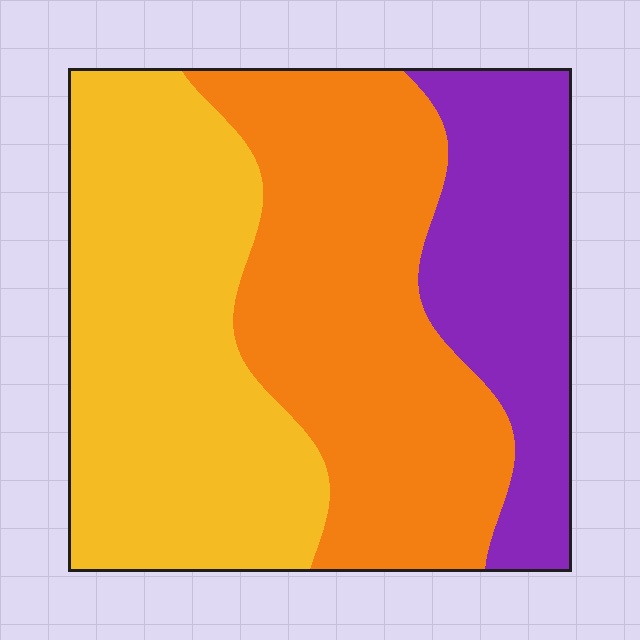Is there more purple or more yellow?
Yellow.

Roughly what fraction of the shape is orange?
Orange takes up between a quarter and a half of the shape.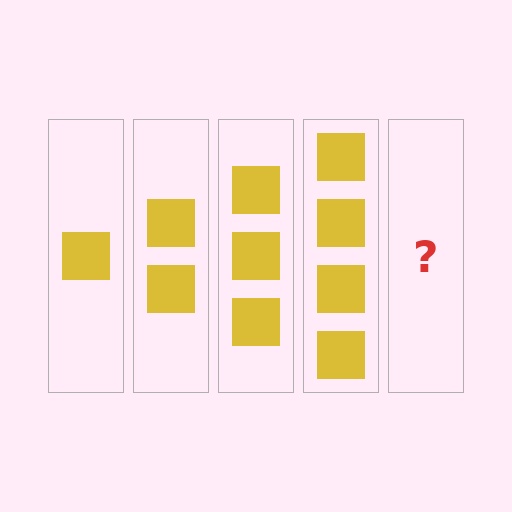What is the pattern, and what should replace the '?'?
The pattern is that each step adds one more square. The '?' should be 5 squares.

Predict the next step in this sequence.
The next step is 5 squares.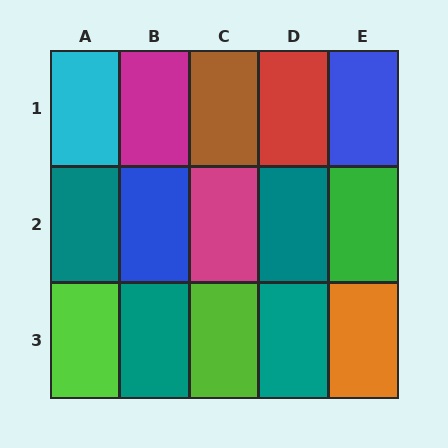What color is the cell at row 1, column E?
Blue.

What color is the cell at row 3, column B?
Teal.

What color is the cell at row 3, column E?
Orange.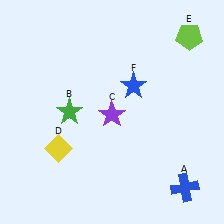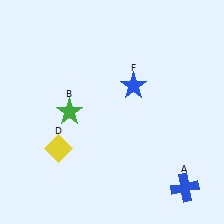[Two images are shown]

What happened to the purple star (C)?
The purple star (C) was removed in Image 2. It was in the bottom-left area of Image 1.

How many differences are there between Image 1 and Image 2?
There are 2 differences between the two images.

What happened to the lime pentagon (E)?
The lime pentagon (E) was removed in Image 2. It was in the top-right area of Image 1.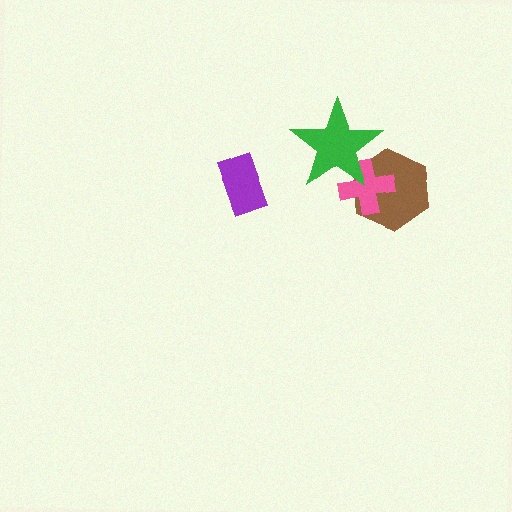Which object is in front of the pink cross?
The green star is in front of the pink cross.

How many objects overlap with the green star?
2 objects overlap with the green star.